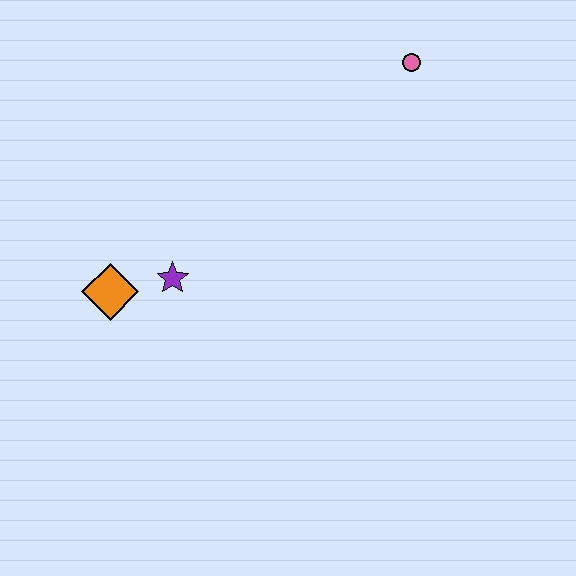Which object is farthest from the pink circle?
The orange diamond is farthest from the pink circle.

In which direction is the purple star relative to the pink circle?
The purple star is to the left of the pink circle.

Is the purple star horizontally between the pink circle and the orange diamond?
Yes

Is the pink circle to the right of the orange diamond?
Yes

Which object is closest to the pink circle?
The purple star is closest to the pink circle.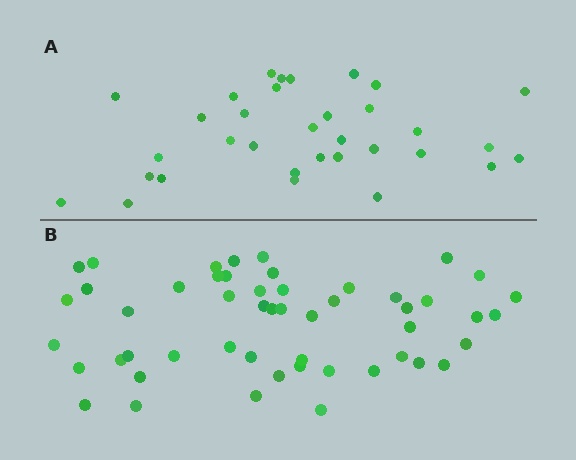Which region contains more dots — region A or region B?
Region B (the bottom region) has more dots.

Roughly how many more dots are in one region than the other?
Region B has approximately 20 more dots than region A.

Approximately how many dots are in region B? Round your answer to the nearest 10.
About 50 dots. (The exact count is 51, which rounds to 50.)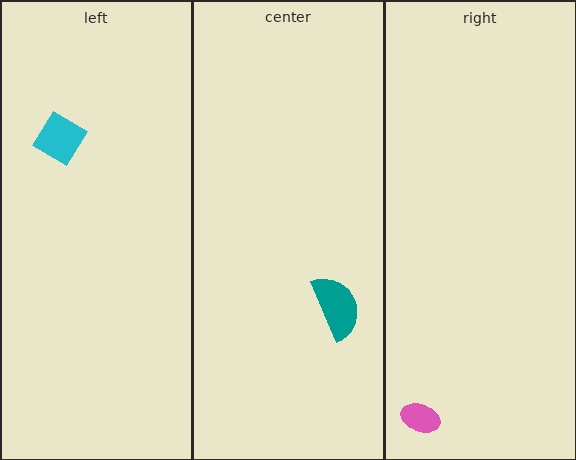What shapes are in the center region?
The teal semicircle.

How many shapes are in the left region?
1.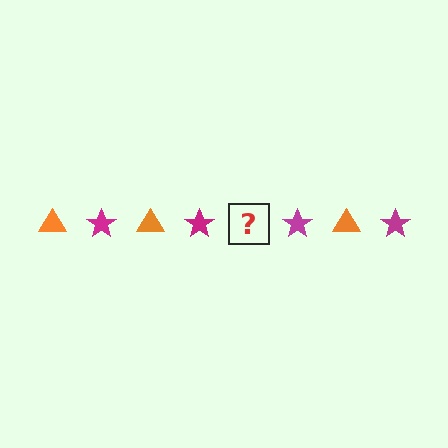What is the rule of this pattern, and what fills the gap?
The rule is that the pattern alternates between orange triangle and magenta star. The gap should be filled with an orange triangle.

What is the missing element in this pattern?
The missing element is an orange triangle.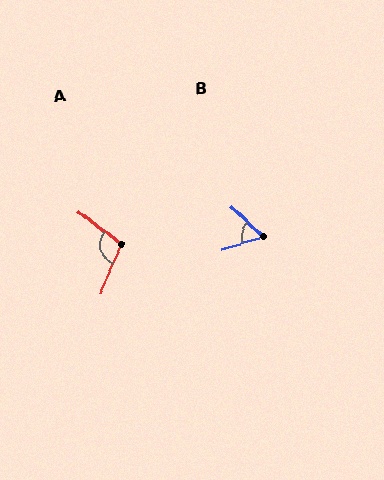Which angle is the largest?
A, at approximately 104 degrees.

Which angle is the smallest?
B, at approximately 61 degrees.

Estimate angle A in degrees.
Approximately 104 degrees.